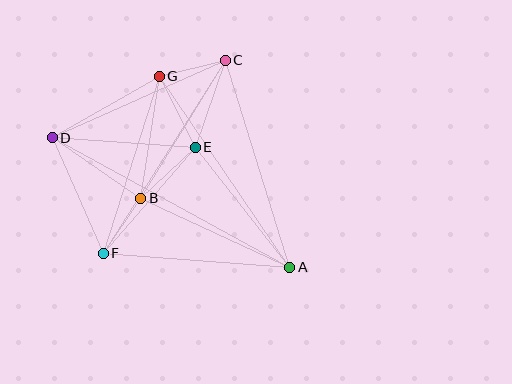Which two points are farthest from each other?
Points A and D are farthest from each other.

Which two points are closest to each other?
Points B and F are closest to each other.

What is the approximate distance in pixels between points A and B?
The distance between A and B is approximately 164 pixels.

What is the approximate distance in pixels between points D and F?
The distance between D and F is approximately 126 pixels.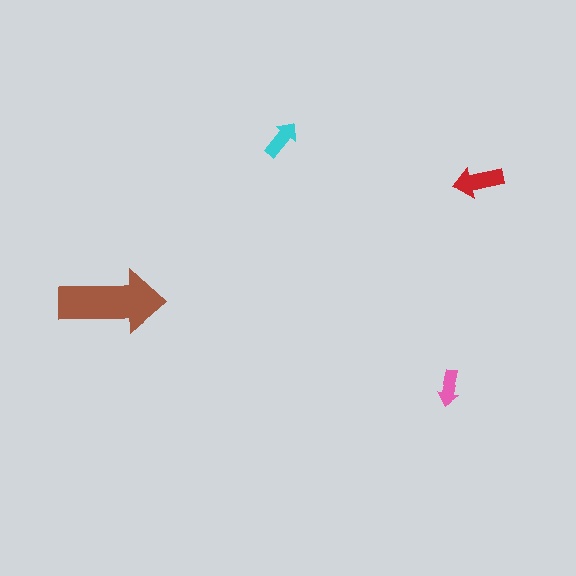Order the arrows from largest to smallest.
the brown one, the red one, the cyan one, the pink one.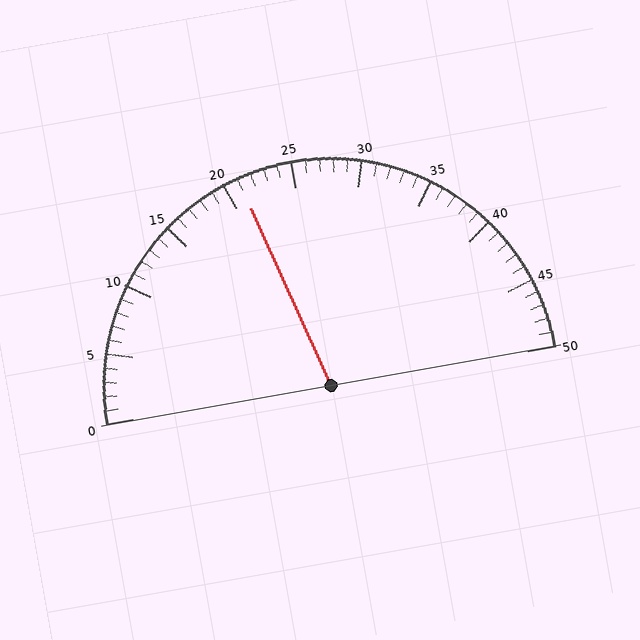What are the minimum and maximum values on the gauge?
The gauge ranges from 0 to 50.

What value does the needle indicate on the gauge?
The needle indicates approximately 21.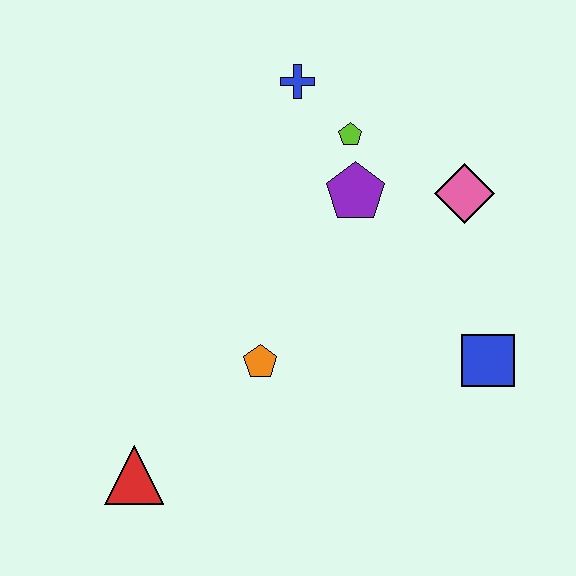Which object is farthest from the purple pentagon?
The red triangle is farthest from the purple pentagon.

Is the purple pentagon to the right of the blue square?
No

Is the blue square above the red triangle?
Yes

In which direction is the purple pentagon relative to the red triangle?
The purple pentagon is above the red triangle.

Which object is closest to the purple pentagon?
The lime pentagon is closest to the purple pentagon.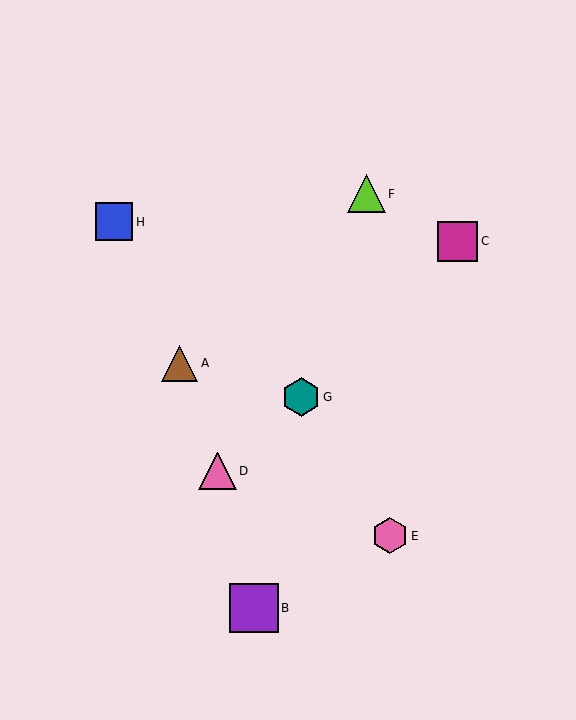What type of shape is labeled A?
Shape A is a brown triangle.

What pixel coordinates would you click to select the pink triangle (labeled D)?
Click at (217, 471) to select the pink triangle D.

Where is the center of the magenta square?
The center of the magenta square is at (457, 241).